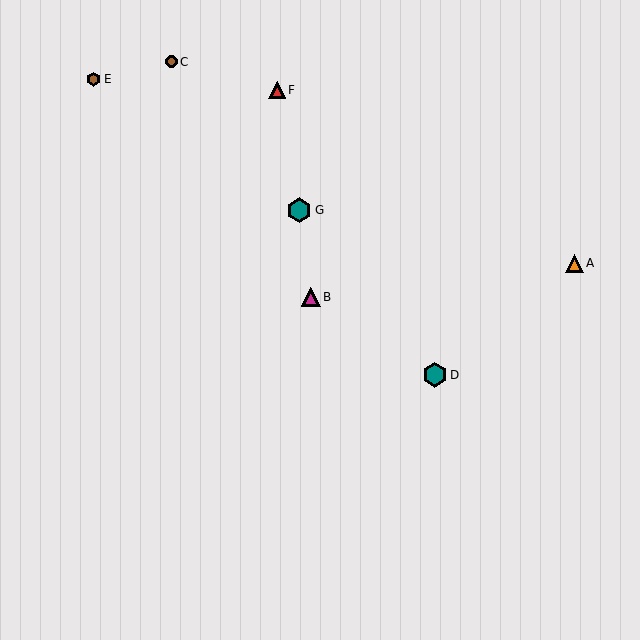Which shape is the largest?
The teal hexagon (labeled D) is the largest.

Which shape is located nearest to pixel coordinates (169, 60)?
The brown circle (labeled C) at (171, 62) is nearest to that location.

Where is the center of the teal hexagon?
The center of the teal hexagon is at (299, 210).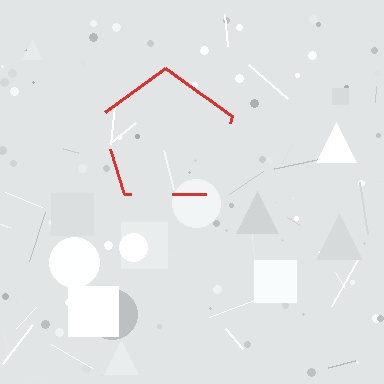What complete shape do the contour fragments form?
The contour fragments form a pentagon.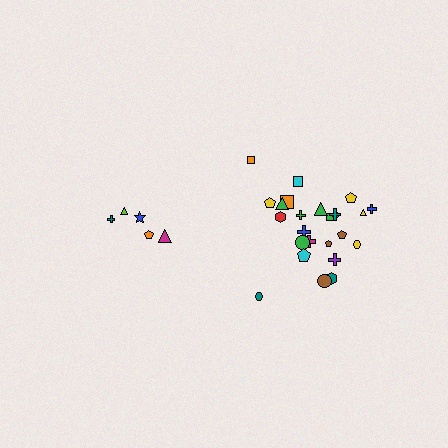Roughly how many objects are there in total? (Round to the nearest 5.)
Roughly 30 objects in total.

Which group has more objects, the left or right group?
The right group.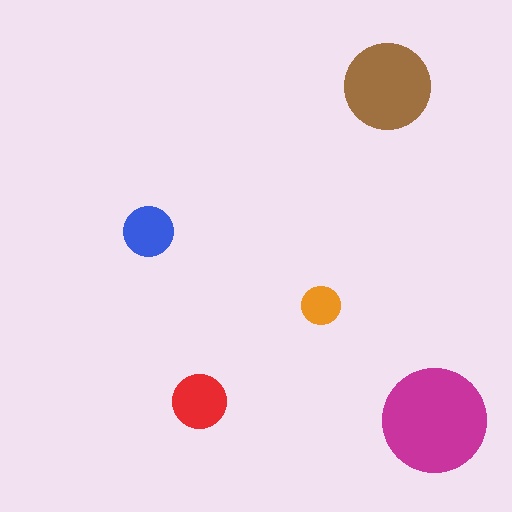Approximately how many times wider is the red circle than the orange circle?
About 1.5 times wider.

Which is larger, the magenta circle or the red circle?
The magenta one.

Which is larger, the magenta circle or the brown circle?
The magenta one.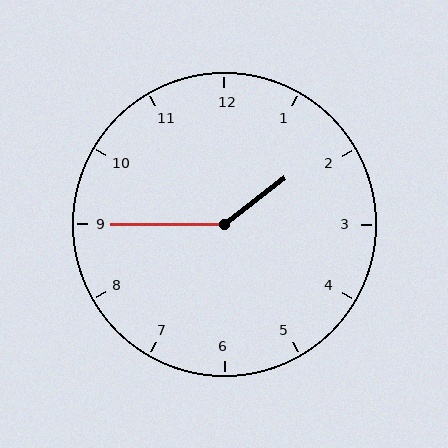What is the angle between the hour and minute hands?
Approximately 142 degrees.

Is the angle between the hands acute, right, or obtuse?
It is obtuse.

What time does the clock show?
1:45.